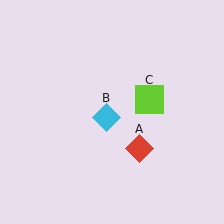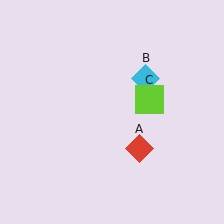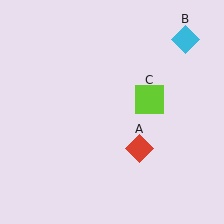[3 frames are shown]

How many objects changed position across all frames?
1 object changed position: cyan diamond (object B).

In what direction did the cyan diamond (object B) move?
The cyan diamond (object B) moved up and to the right.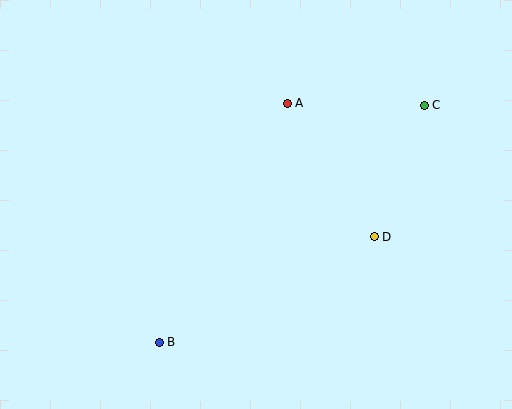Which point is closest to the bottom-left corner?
Point B is closest to the bottom-left corner.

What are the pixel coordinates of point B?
Point B is at (159, 342).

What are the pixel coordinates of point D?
Point D is at (374, 237).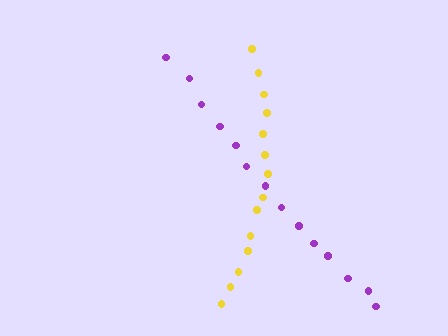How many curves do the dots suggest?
There are 2 distinct paths.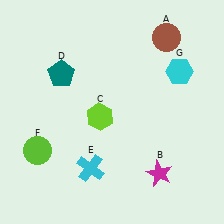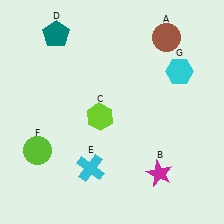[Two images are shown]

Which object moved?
The teal pentagon (D) moved up.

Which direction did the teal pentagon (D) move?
The teal pentagon (D) moved up.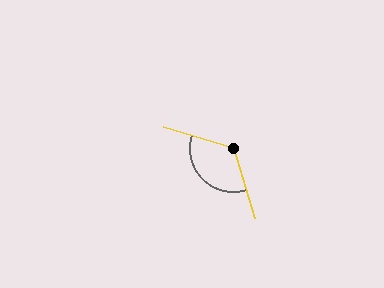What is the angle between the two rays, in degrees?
Approximately 123 degrees.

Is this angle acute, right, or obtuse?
It is obtuse.